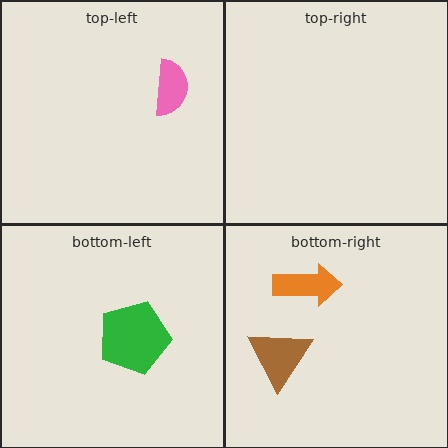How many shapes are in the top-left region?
1.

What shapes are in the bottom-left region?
The green pentagon.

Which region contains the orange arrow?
The bottom-right region.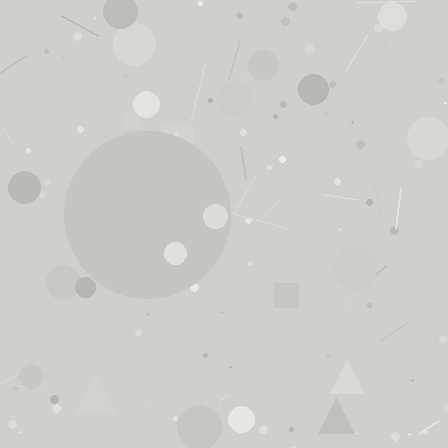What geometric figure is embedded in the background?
A circle is embedded in the background.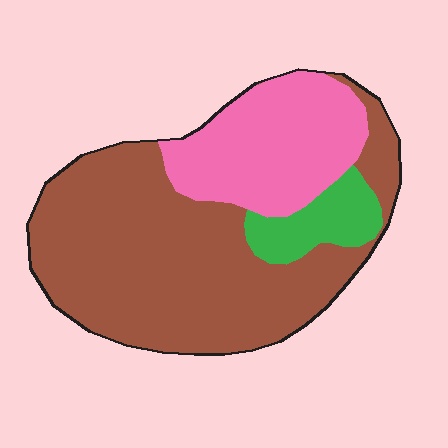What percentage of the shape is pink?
Pink covers roughly 25% of the shape.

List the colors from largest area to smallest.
From largest to smallest: brown, pink, green.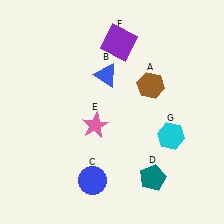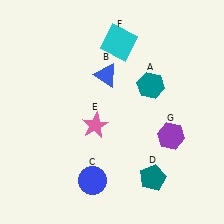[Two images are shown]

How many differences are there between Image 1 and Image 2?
There are 3 differences between the two images.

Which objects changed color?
A changed from brown to teal. F changed from purple to cyan. G changed from cyan to purple.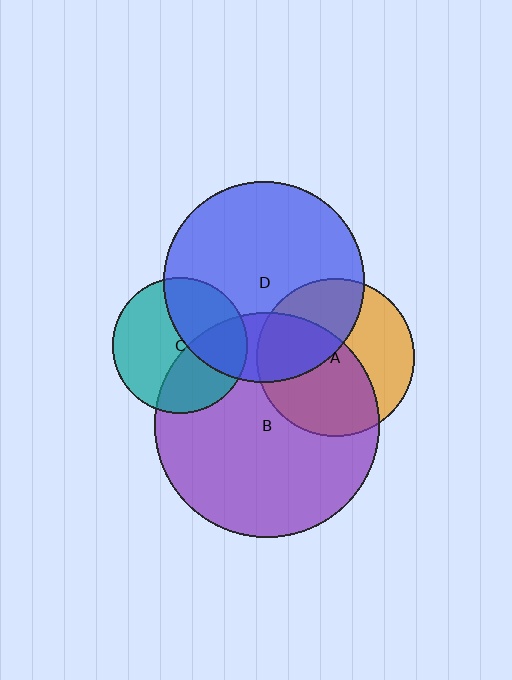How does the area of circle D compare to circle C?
Approximately 2.2 times.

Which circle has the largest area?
Circle B (purple).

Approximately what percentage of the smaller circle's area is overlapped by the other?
Approximately 55%.